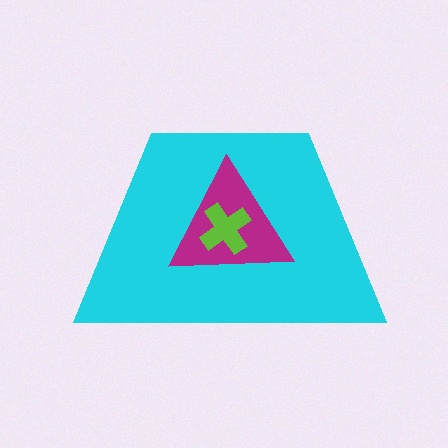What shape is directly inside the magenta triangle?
The lime cross.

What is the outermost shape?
The cyan trapezoid.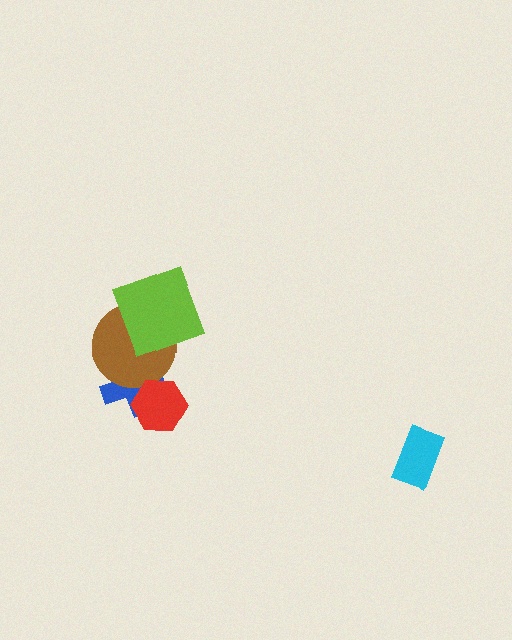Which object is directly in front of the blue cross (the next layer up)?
The brown circle is directly in front of the blue cross.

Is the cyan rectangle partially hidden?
No, no other shape covers it.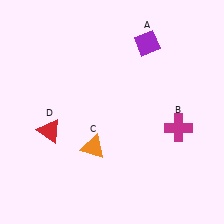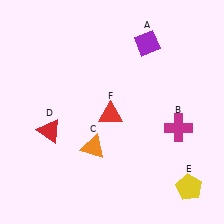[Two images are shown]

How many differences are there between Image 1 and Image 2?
There are 2 differences between the two images.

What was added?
A yellow pentagon (E), a red triangle (F) were added in Image 2.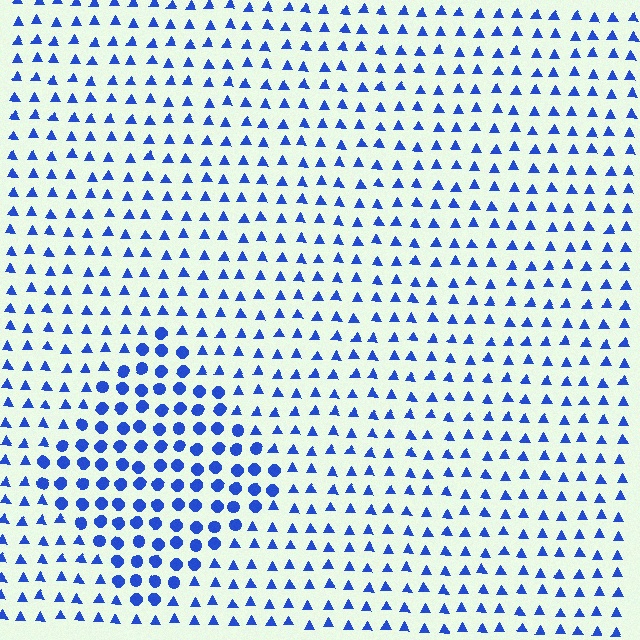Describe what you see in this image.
The image is filled with small blue elements arranged in a uniform grid. A diamond-shaped region contains circles, while the surrounding area contains triangles. The boundary is defined purely by the change in element shape.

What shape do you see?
I see a diamond.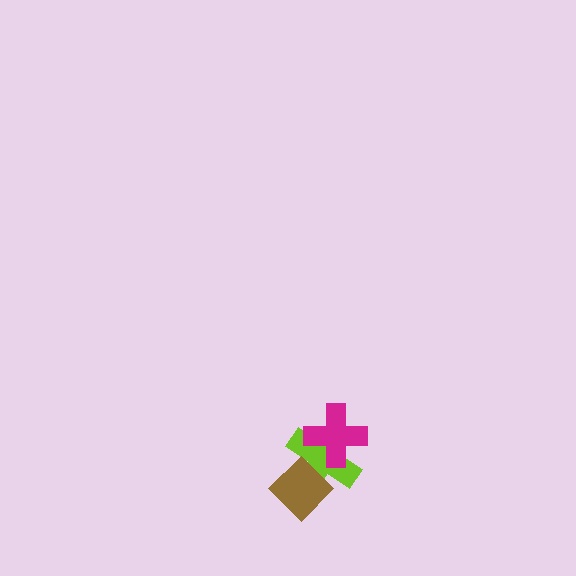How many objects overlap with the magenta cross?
1 object overlaps with the magenta cross.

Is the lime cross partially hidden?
Yes, it is partially covered by another shape.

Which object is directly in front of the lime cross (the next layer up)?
The brown diamond is directly in front of the lime cross.